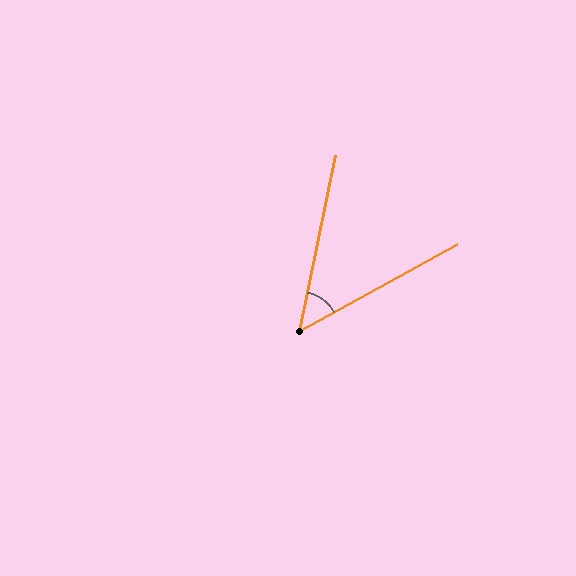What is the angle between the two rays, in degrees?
Approximately 50 degrees.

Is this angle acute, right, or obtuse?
It is acute.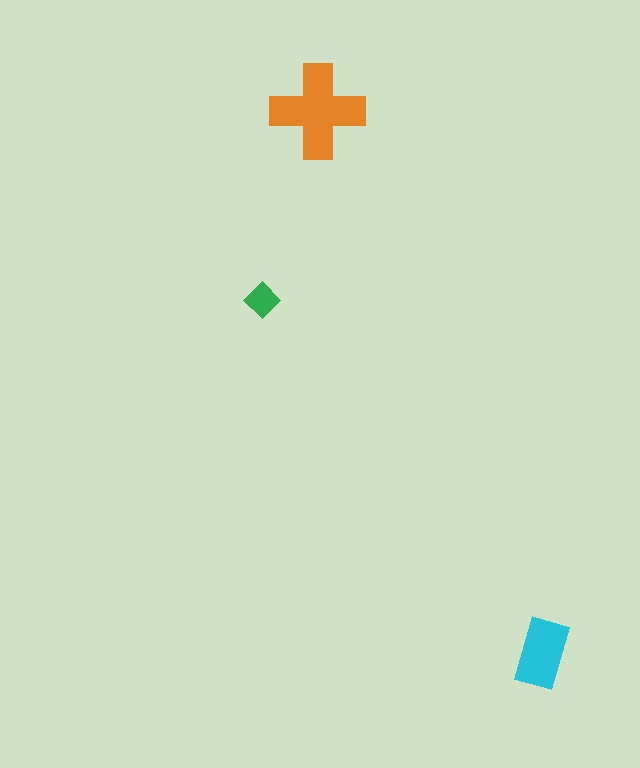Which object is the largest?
The orange cross.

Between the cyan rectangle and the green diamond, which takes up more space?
The cyan rectangle.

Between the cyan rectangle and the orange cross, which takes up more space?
The orange cross.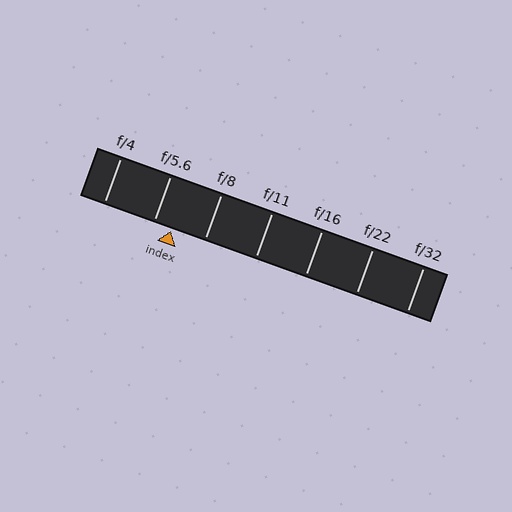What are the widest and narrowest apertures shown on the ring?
The widest aperture shown is f/4 and the narrowest is f/32.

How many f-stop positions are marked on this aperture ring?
There are 7 f-stop positions marked.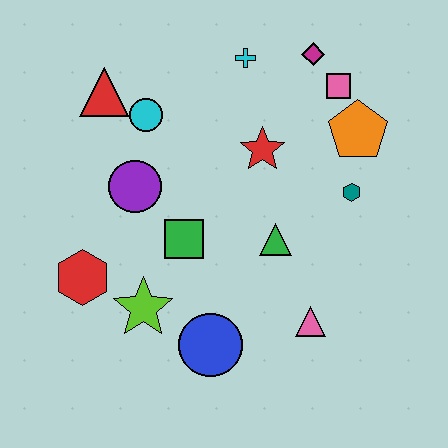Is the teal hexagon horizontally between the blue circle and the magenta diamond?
No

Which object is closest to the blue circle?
The lime star is closest to the blue circle.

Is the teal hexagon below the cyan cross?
Yes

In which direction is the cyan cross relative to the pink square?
The cyan cross is to the left of the pink square.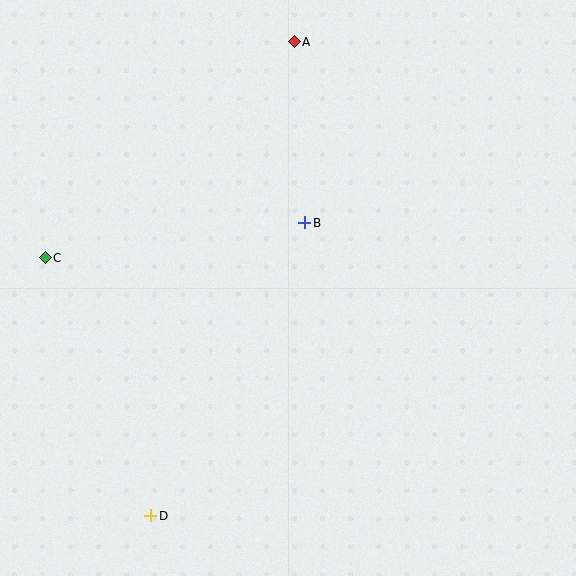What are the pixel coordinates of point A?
Point A is at (294, 42).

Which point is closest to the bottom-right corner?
Point D is closest to the bottom-right corner.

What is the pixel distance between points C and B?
The distance between C and B is 262 pixels.